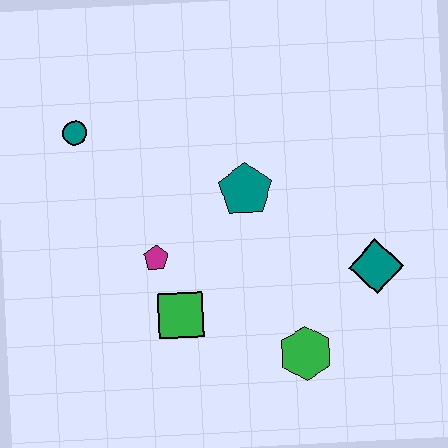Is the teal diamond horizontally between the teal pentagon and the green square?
No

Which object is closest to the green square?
The magenta pentagon is closest to the green square.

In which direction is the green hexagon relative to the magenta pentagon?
The green hexagon is to the right of the magenta pentagon.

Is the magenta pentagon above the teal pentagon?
No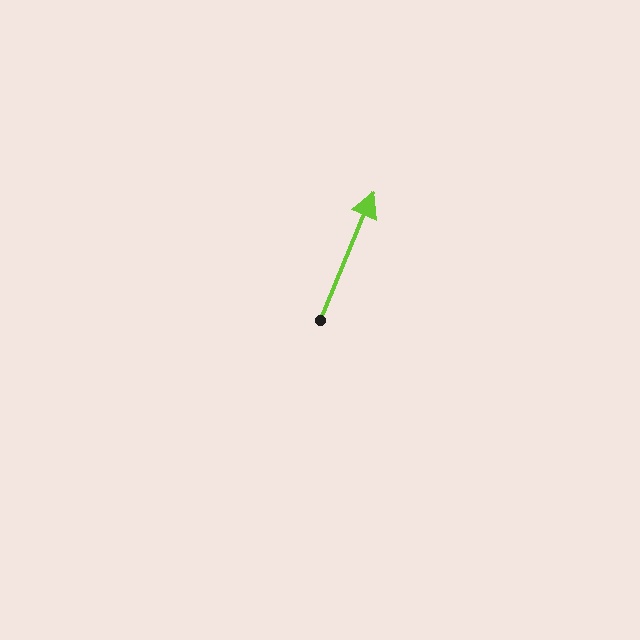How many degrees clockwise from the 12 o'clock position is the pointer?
Approximately 23 degrees.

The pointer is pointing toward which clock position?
Roughly 1 o'clock.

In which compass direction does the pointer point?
Northeast.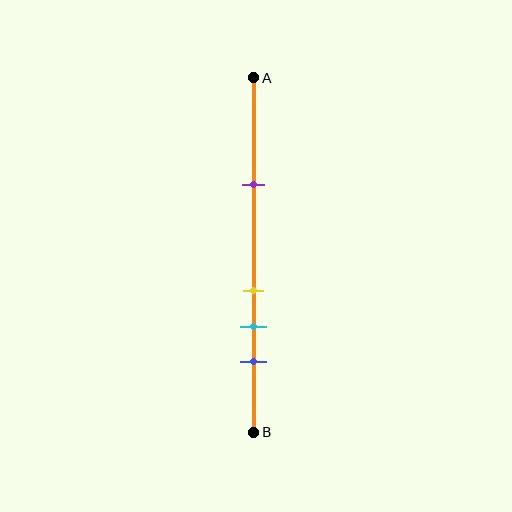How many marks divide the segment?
There are 4 marks dividing the segment.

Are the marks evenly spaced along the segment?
No, the marks are not evenly spaced.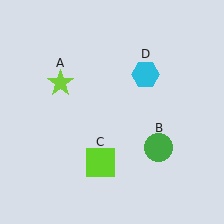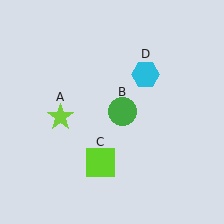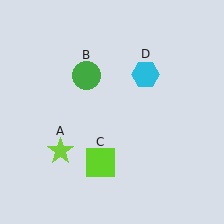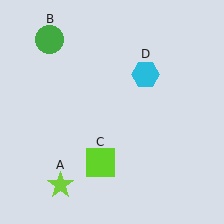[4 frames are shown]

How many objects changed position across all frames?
2 objects changed position: lime star (object A), green circle (object B).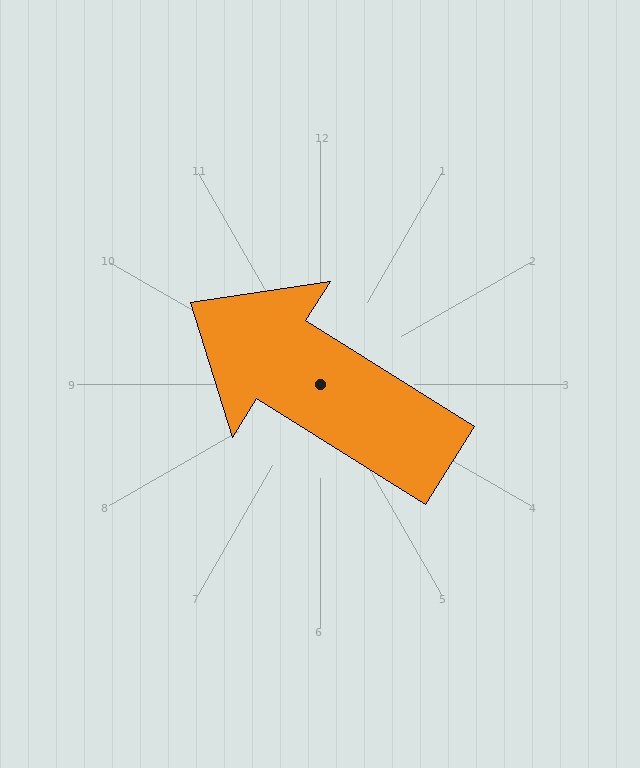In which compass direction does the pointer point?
Northwest.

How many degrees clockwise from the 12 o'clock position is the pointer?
Approximately 302 degrees.